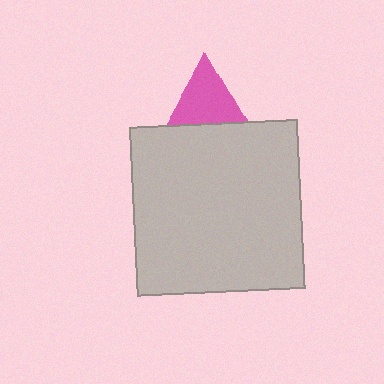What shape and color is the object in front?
The object in front is a light gray square.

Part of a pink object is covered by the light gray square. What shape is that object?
It is a triangle.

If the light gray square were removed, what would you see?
You would see the complete pink triangle.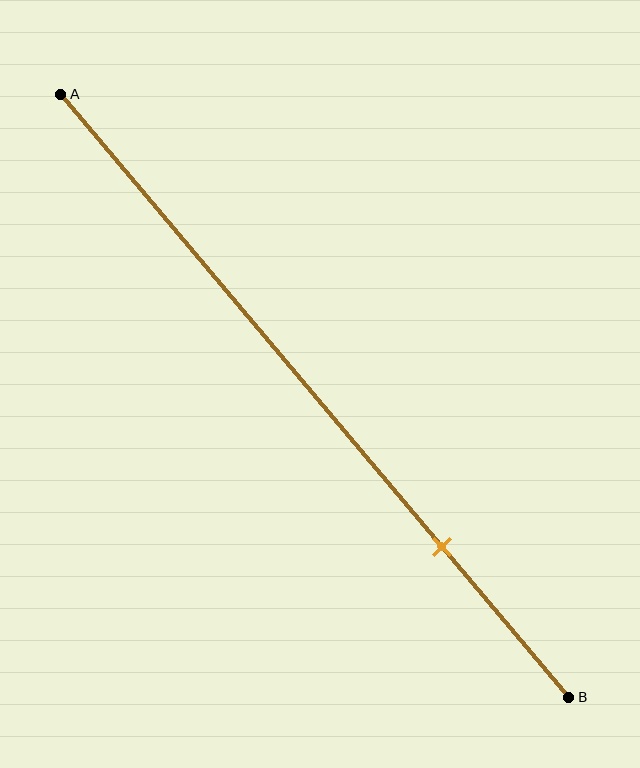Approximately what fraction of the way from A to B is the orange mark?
The orange mark is approximately 75% of the way from A to B.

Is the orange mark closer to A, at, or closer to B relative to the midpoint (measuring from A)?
The orange mark is closer to point B than the midpoint of segment AB.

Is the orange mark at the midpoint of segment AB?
No, the mark is at about 75% from A, not at the 50% midpoint.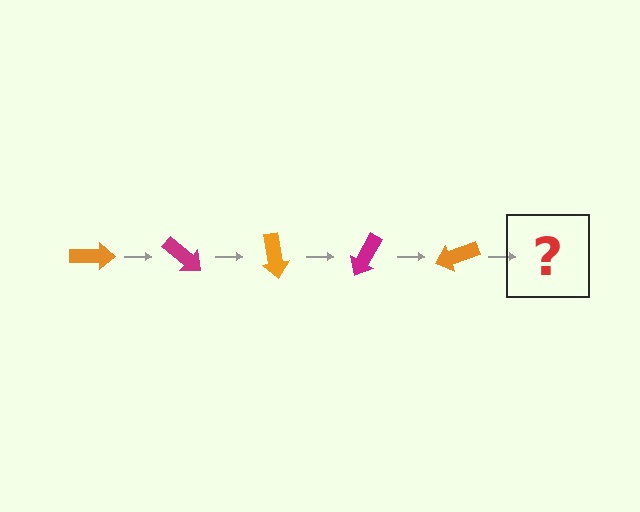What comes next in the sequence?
The next element should be a magenta arrow, rotated 200 degrees from the start.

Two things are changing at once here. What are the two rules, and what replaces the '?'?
The two rules are that it rotates 40 degrees each step and the color cycles through orange and magenta. The '?' should be a magenta arrow, rotated 200 degrees from the start.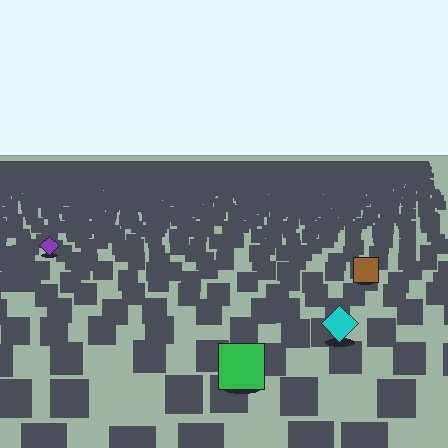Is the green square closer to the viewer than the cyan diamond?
Yes. The green square is closer — you can tell from the texture gradient: the ground texture is coarser near it.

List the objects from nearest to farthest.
From nearest to farthest: the green square, the cyan diamond, the brown square, the purple diamond.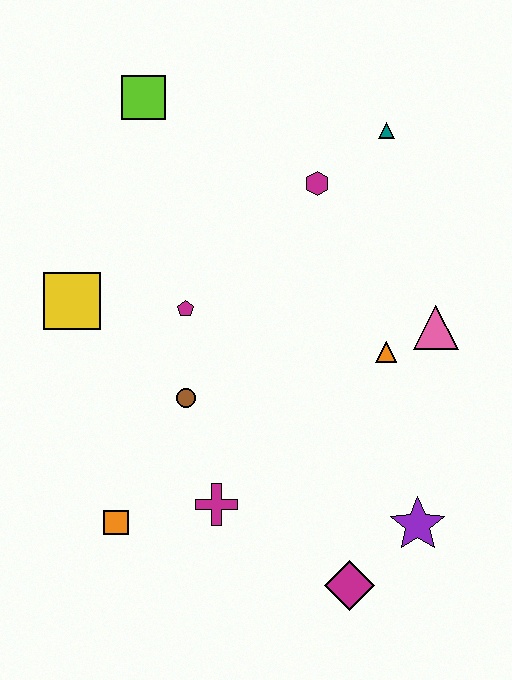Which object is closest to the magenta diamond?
The purple star is closest to the magenta diamond.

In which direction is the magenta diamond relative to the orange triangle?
The magenta diamond is below the orange triangle.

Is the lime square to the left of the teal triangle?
Yes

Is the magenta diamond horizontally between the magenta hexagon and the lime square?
No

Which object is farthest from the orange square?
The teal triangle is farthest from the orange square.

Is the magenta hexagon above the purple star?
Yes